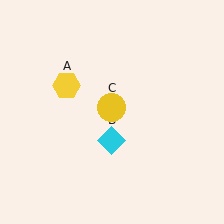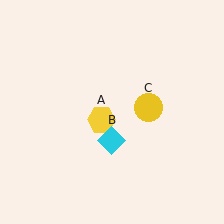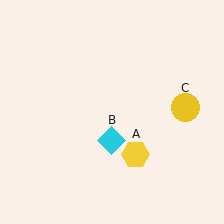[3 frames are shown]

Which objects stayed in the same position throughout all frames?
Cyan diamond (object B) remained stationary.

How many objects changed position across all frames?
2 objects changed position: yellow hexagon (object A), yellow circle (object C).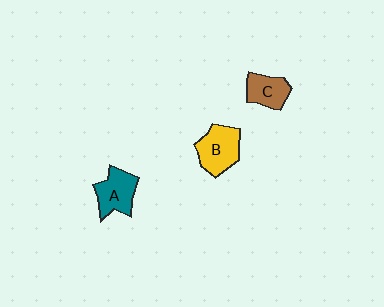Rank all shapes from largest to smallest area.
From largest to smallest: B (yellow), A (teal), C (brown).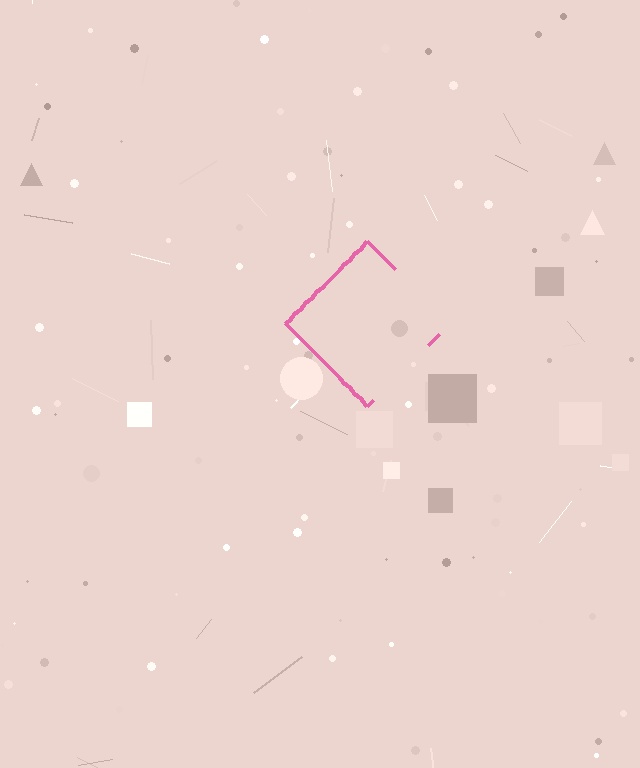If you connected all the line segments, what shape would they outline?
They would outline a diamond.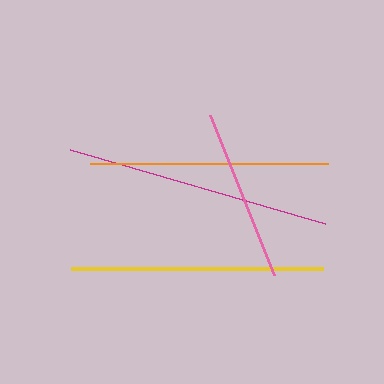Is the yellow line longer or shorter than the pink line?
The yellow line is longer than the pink line.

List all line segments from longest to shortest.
From longest to shortest: magenta, yellow, orange, pink.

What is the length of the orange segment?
The orange segment is approximately 238 pixels long.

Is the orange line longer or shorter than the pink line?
The orange line is longer than the pink line.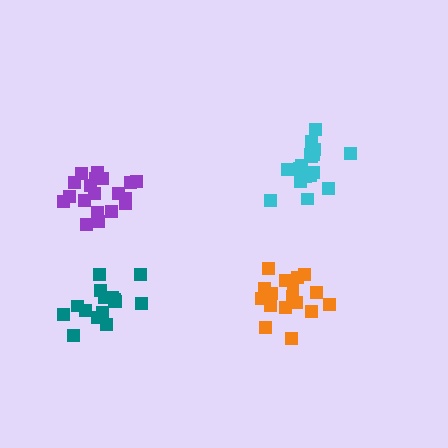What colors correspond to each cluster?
The clusters are colored: cyan, teal, orange, purple.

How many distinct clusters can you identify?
There are 4 distinct clusters.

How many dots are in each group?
Group 1: 17 dots, Group 2: 15 dots, Group 3: 19 dots, Group 4: 19 dots (70 total).